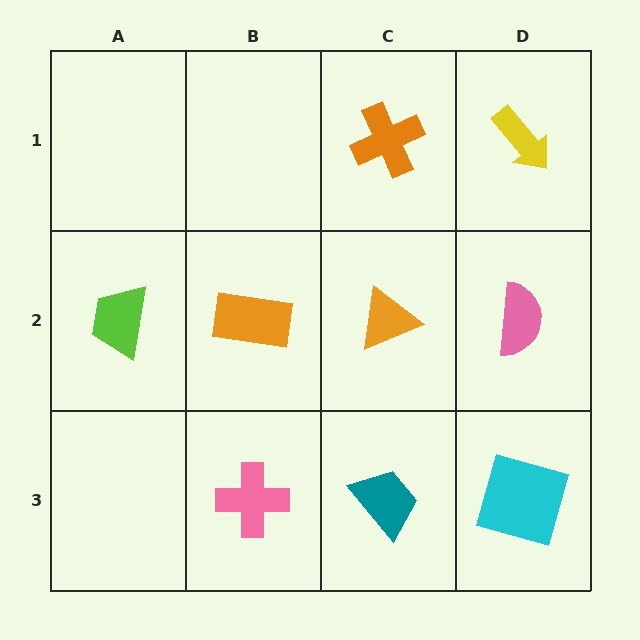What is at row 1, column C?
An orange cross.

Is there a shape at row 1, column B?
No, that cell is empty.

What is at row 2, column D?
A pink semicircle.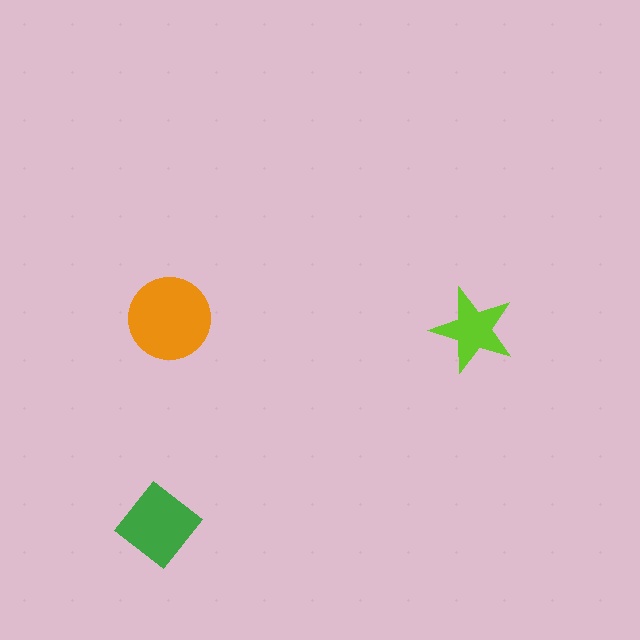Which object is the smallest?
The lime star.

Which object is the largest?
The orange circle.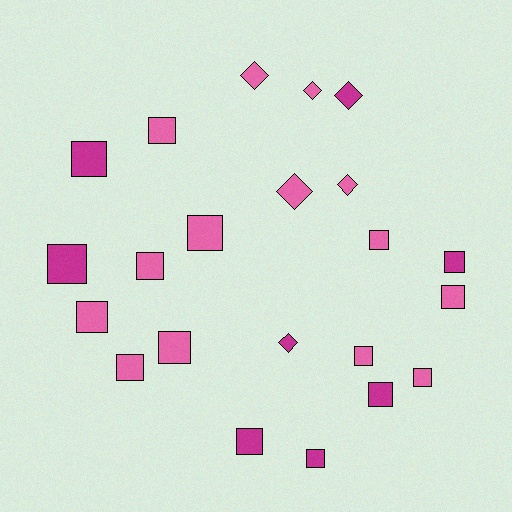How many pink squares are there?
There are 10 pink squares.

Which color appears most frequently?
Pink, with 14 objects.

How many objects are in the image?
There are 22 objects.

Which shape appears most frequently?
Square, with 16 objects.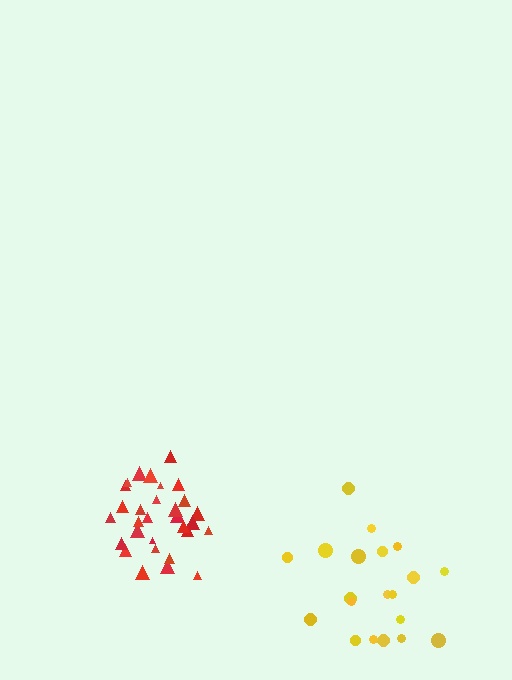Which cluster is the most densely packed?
Red.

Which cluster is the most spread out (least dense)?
Yellow.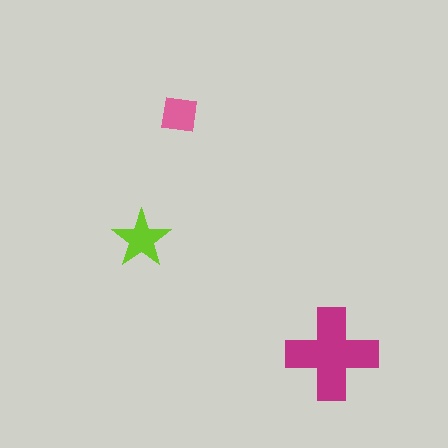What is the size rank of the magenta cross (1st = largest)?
1st.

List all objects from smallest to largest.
The pink square, the lime star, the magenta cross.